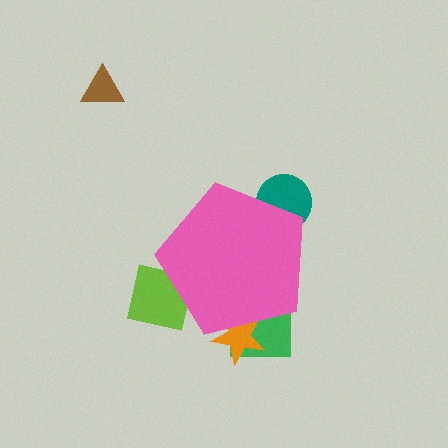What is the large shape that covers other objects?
A pink pentagon.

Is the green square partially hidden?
Yes, the green square is partially hidden behind the pink pentagon.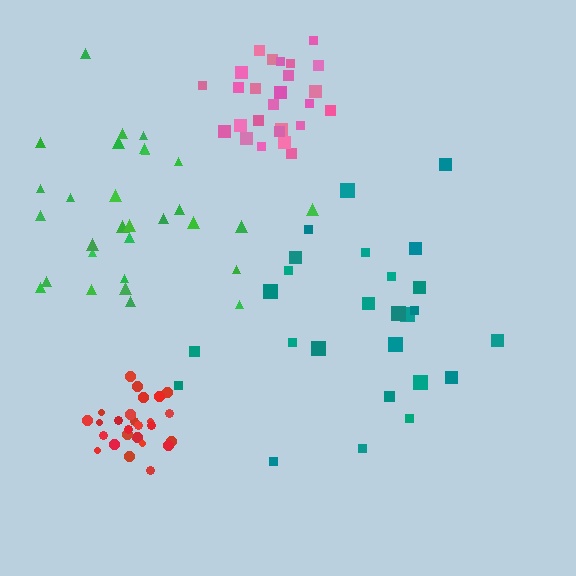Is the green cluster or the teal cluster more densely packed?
Green.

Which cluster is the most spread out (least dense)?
Teal.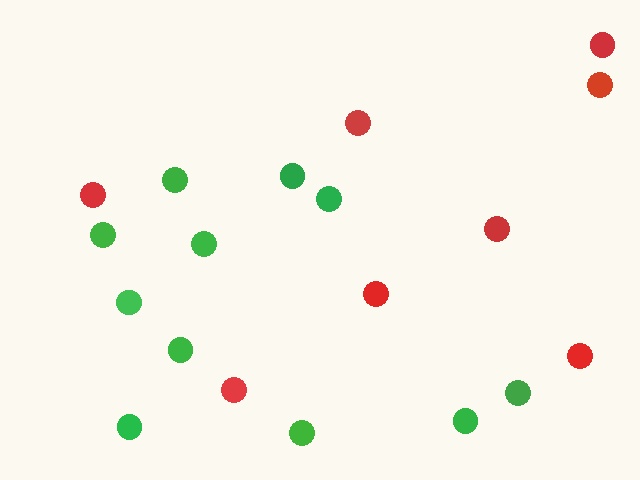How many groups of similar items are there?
There are 2 groups: one group of red circles (8) and one group of green circles (11).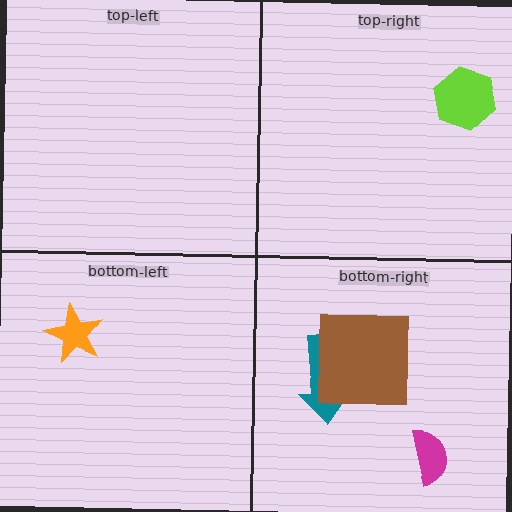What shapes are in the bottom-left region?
The orange star.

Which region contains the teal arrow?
The bottom-right region.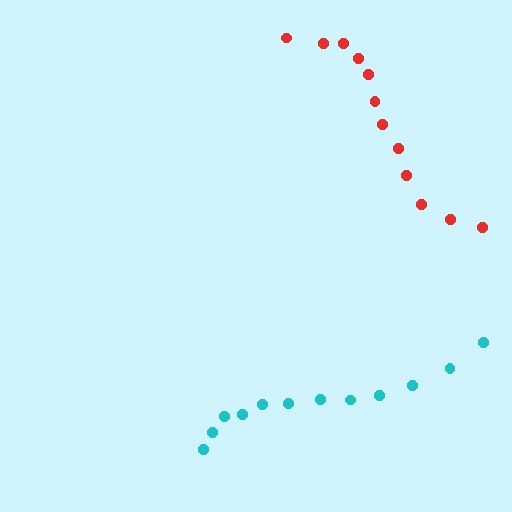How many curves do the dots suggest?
There are 2 distinct paths.